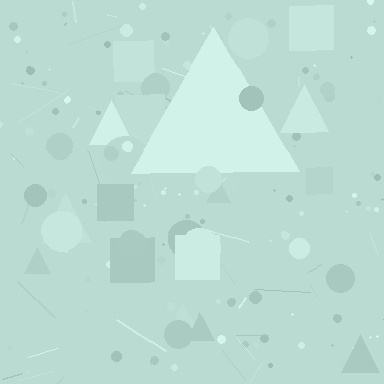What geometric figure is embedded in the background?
A triangle is embedded in the background.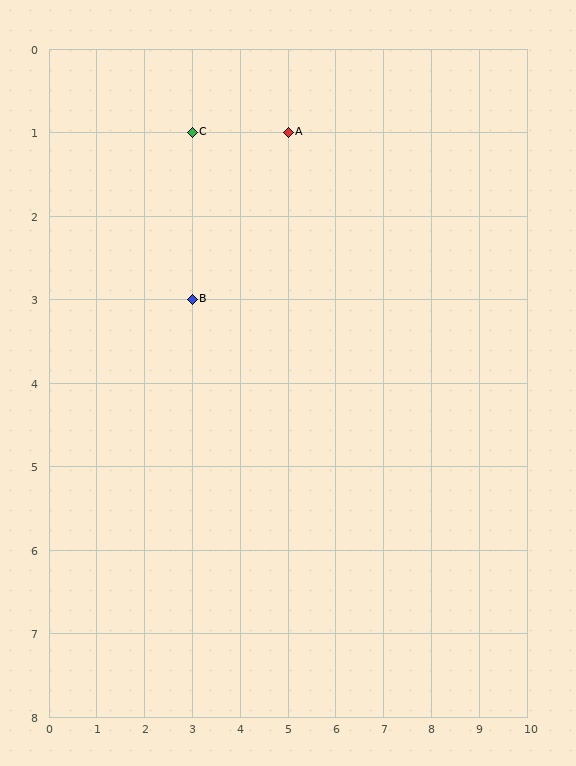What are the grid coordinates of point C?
Point C is at grid coordinates (3, 1).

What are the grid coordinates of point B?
Point B is at grid coordinates (3, 3).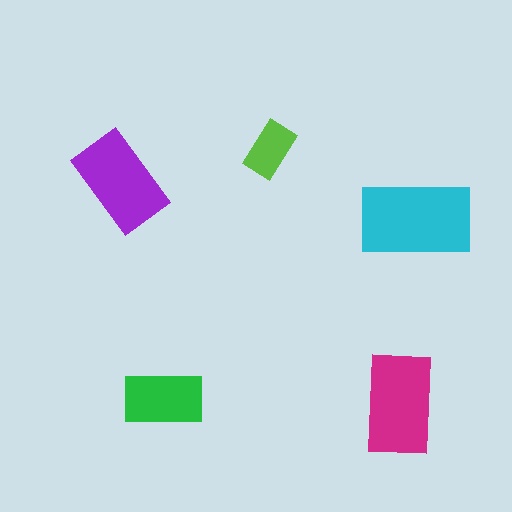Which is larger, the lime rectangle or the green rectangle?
The green one.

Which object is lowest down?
The magenta rectangle is bottommost.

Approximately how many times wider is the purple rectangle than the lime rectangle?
About 2 times wider.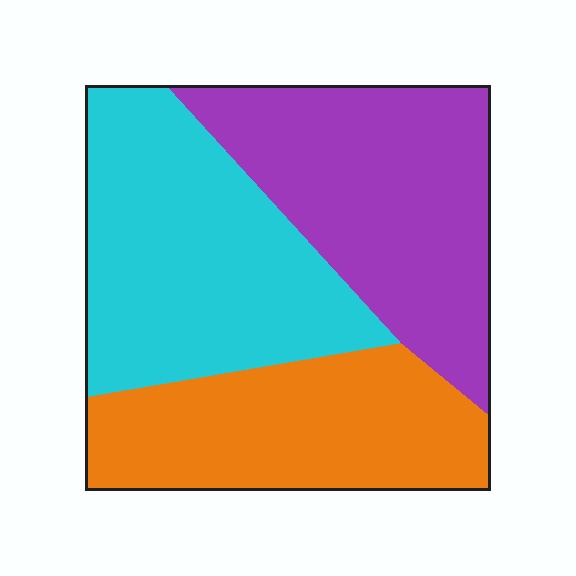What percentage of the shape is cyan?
Cyan takes up about three eighths (3/8) of the shape.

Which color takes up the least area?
Orange, at roughly 30%.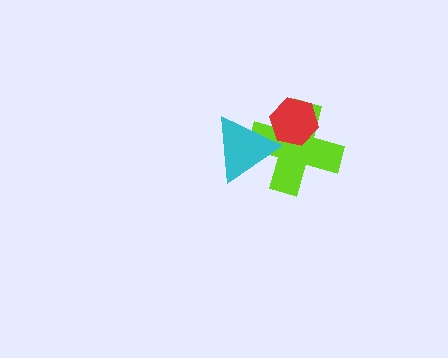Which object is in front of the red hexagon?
The cyan triangle is in front of the red hexagon.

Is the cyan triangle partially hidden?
No, no other shape covers it.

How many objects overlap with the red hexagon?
2 objects overlap with the red hexagon.